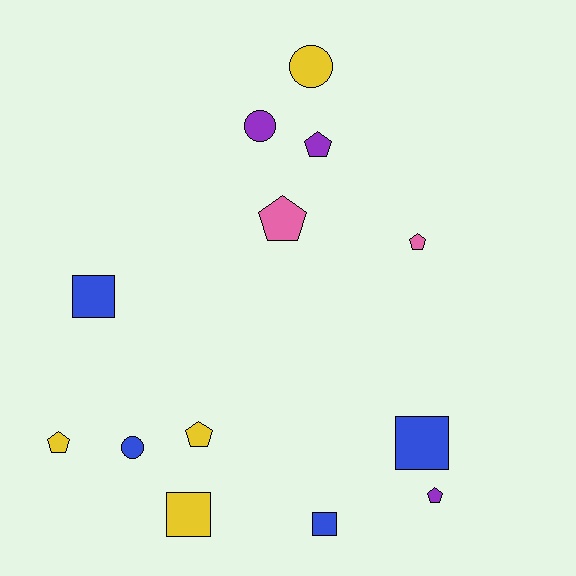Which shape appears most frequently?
Pentagon, with 6 objects.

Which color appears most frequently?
Blue, with 4 objects.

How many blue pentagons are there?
There are no blue pentagons.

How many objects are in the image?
There are 13 objects.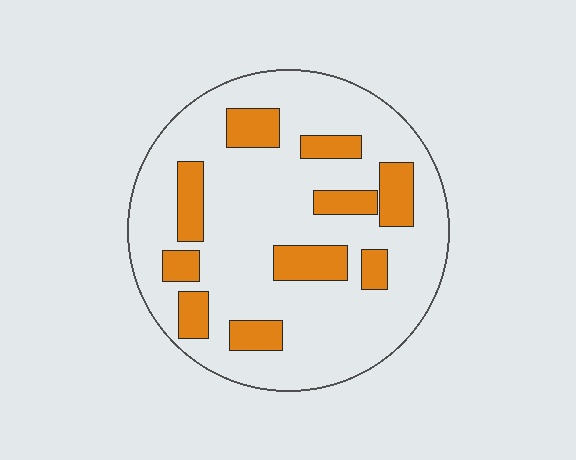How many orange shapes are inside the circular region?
10.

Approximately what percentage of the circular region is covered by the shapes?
Approximately 20%.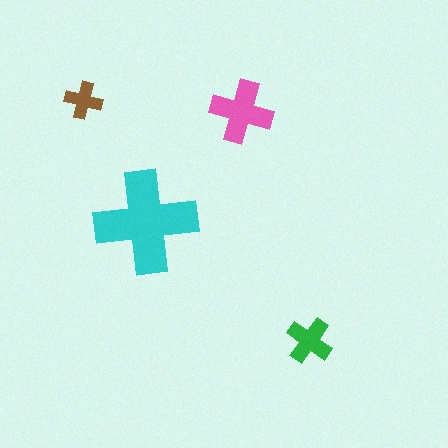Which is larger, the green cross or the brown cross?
The green one.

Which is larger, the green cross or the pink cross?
The pink one.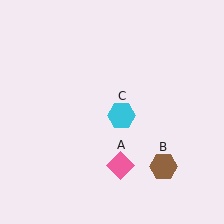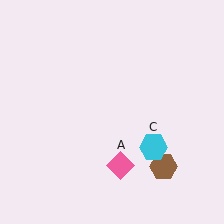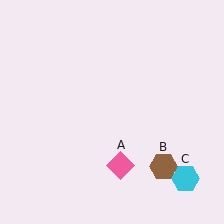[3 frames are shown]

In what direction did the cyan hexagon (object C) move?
The cyan hexagon (object C) moved down and to the right.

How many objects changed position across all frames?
1 object changed position: cyan hexagon (object C).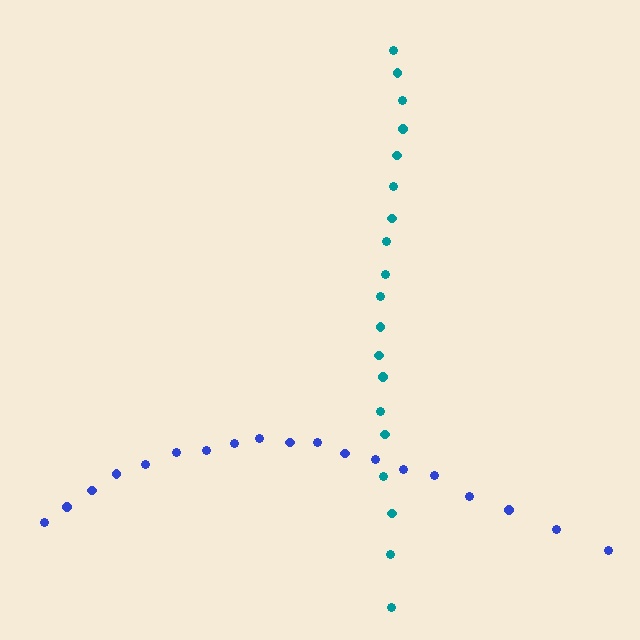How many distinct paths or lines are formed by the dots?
There are 2 distinct paths.